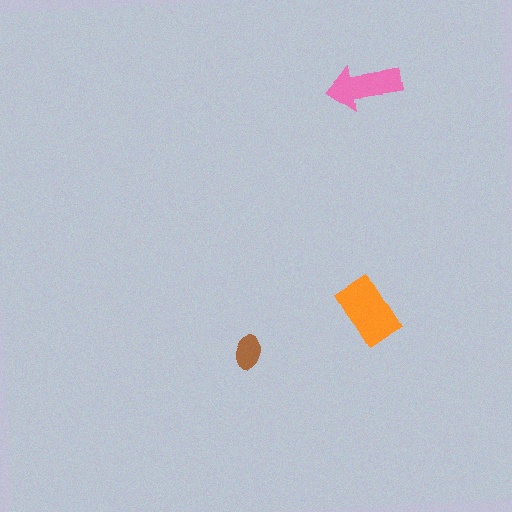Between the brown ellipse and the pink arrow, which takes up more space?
The pink arrow.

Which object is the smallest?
The brown ellipse.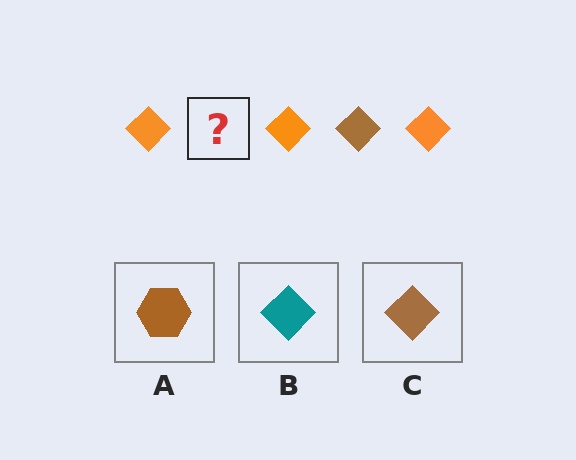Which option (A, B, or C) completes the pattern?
C.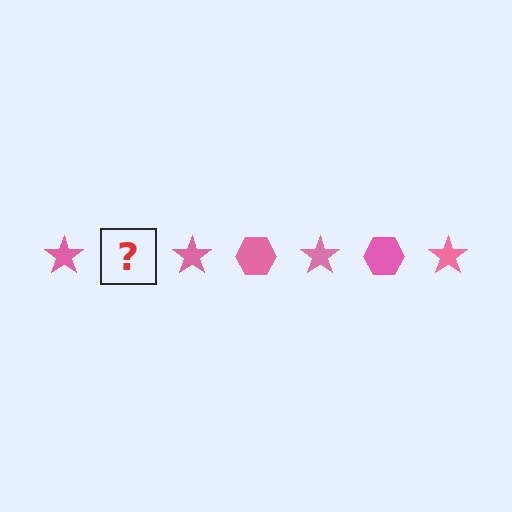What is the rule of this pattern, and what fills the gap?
The rule is that the pattern cycles through star, hexagon shapes in pink. The gap should be filled with a pink hexagon.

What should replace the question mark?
The question mark should be replaced with a pink hexagon.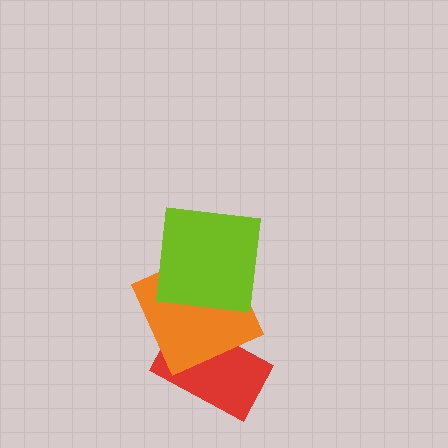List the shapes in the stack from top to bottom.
From top to bottom: the lime square, the orange square, the red rectangle.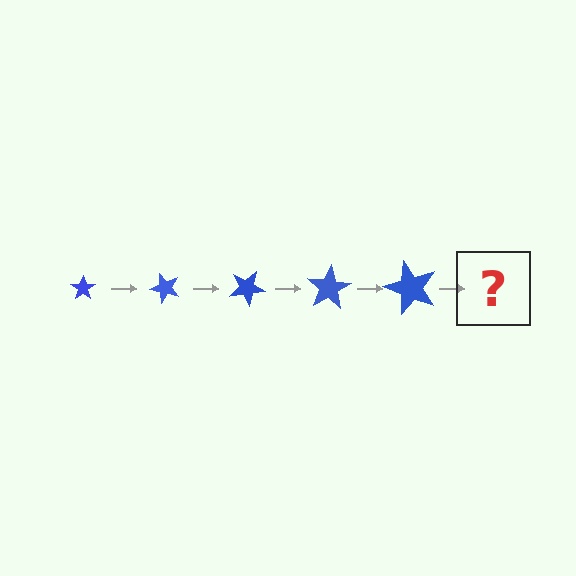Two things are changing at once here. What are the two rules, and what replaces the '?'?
The two rules are that the star grows larger each step and it rotates 50 degrees each step. The '?' should be a star, larger than the previous one and rotated 250 degrees from the start.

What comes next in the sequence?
The next element should be a star, larger than the previous one and rotated 250 degrees from the start.